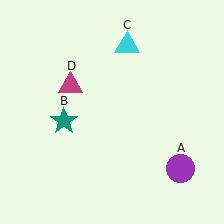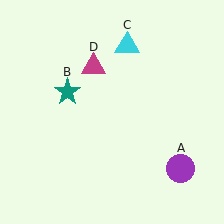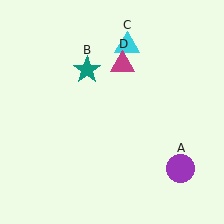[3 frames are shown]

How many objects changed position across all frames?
2 objects changed position: teal star (object B), magenta triangle (object D).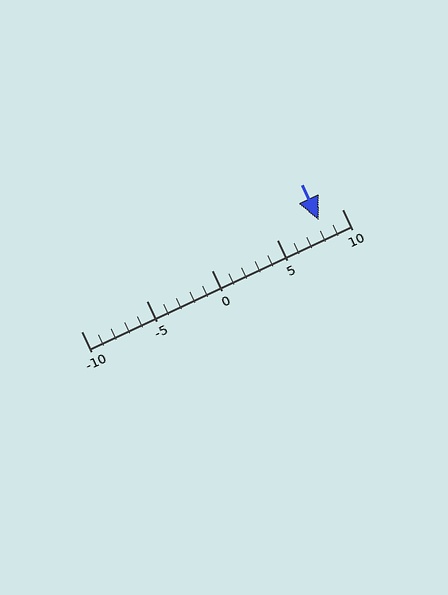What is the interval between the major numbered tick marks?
The major tick marks are spaced 5 units apart.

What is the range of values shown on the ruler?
The ruler shows values from -10 to 10.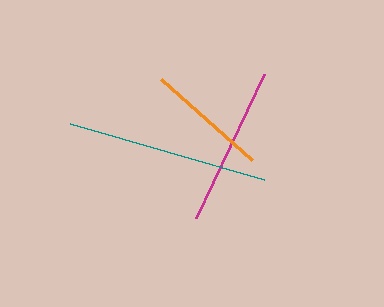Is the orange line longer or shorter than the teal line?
The teal line is longer than the orange line.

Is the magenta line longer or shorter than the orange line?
The magenta line is longer than the orange line.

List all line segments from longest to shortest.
From longest to shortest: teal, magenta, orange.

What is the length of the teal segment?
The teal segment is approximately 202 pixels long.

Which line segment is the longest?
The teal line is the longest at approximately 202 pixels.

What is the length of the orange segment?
The orange segment is approximately 123 pixels long.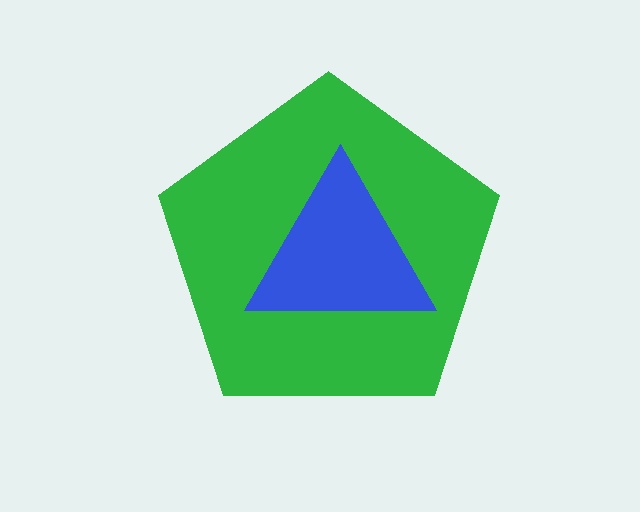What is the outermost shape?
The green pentagon.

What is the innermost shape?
The blue triangle.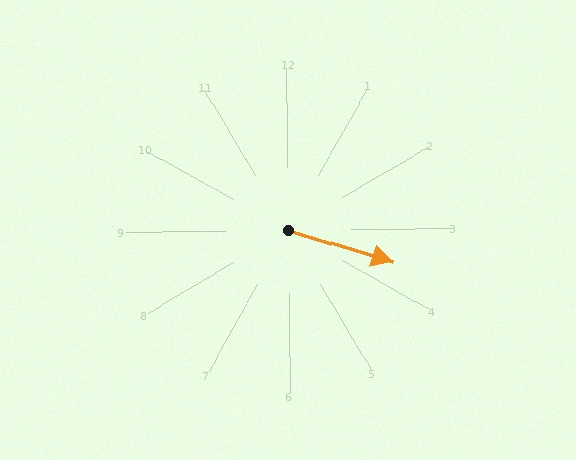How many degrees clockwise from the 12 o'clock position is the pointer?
Approximately 108 degrees.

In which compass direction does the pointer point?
East.